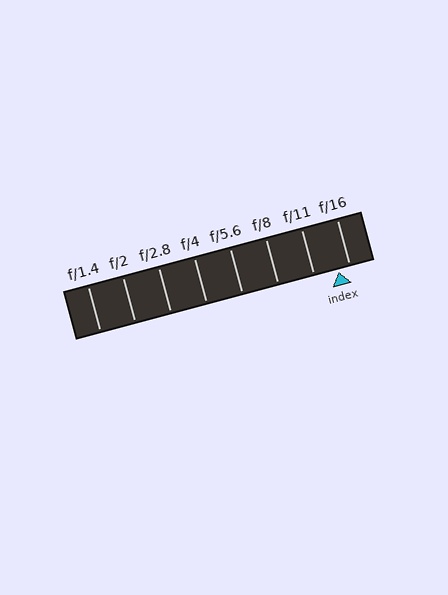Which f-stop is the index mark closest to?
The index mark is closest to f/16.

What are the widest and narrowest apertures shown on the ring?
The widest aperture shown is f/1.4 and the narrowest is f/16.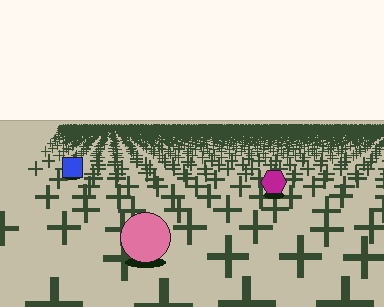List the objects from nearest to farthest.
From nearest to farthest: the pink circle, the magenta hexagon, the blue square.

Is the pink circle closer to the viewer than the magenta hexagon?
Yes. The pink circle is closer — you can tell from the texture gradient: the ground texture is coarser near it.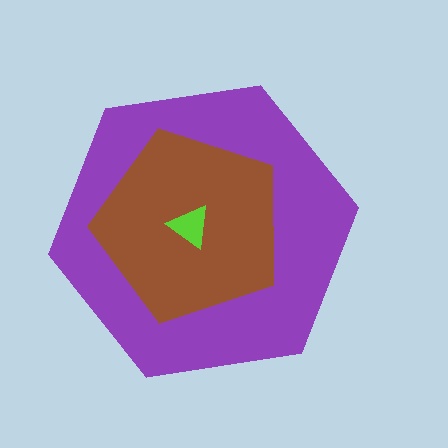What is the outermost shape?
The purple hexagon.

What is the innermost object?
The lime triangle.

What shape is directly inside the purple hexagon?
The brown pentagon.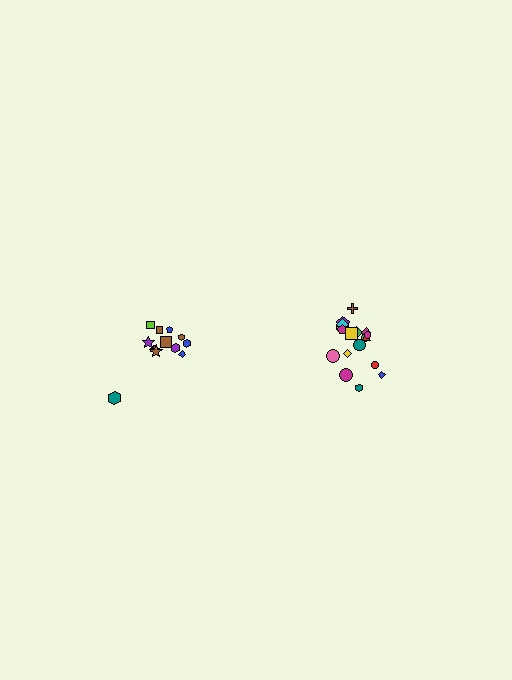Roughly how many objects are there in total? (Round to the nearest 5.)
Roughly 30 objects in total.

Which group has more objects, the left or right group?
The right group.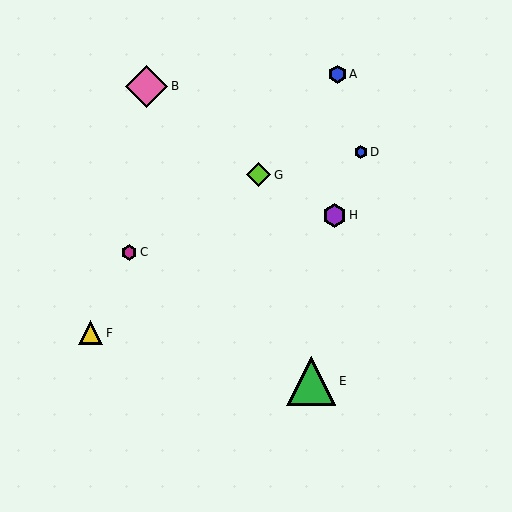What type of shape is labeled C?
Shape C is a magenta hexagon.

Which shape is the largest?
The green triangle (labeled E) is the largest.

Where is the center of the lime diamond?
The center of the lime diamond is at (259, 175).